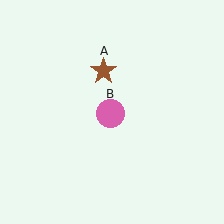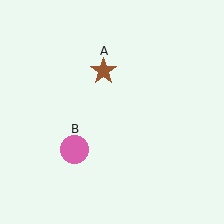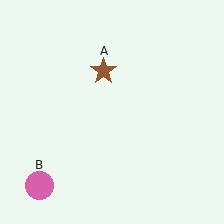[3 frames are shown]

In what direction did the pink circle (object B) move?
The pink circle (object B) moved down and to the left.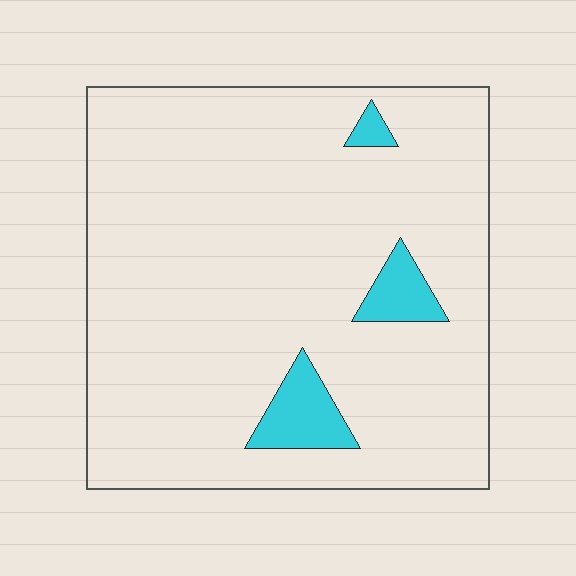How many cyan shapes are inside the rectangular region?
3.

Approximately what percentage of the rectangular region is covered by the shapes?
Approximately 5%.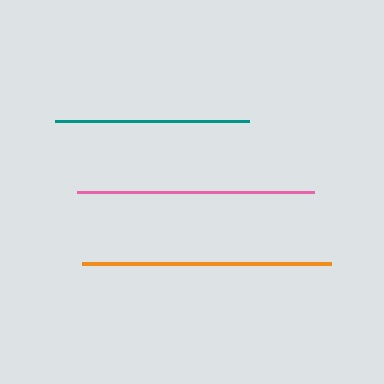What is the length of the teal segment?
The teal segment is approximately 194 pixels long.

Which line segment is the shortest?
The teal line is the shortest at approximately 194 pixels.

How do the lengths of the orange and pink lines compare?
The orange and pink lines are approximately the same length.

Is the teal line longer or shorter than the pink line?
The pink line is longer than the teal line.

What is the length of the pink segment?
The pink segment is approximately 236 pixels long.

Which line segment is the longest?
The orange line is the longest at approximately 249 pixels.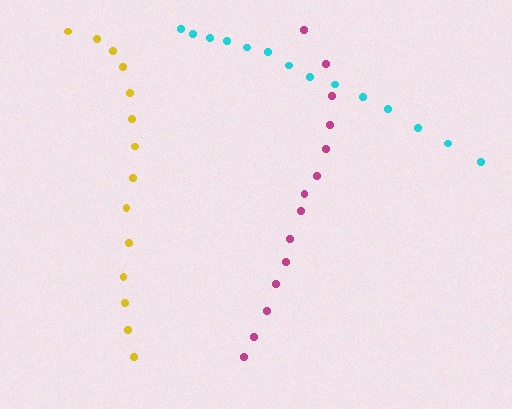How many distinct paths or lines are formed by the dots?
There are 3 distinct paths.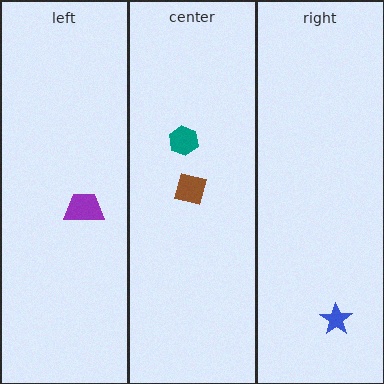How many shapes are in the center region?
2.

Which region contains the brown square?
The center region.